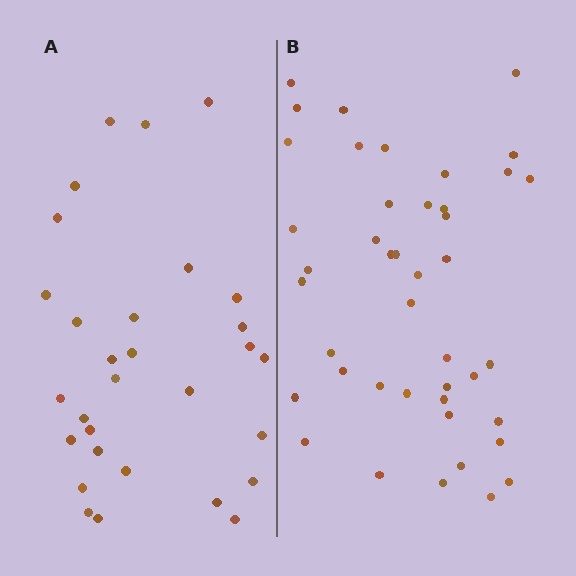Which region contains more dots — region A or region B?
Region B (the right region) has more dots.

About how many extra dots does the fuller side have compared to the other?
Region B has approximately 15 more dots than region A.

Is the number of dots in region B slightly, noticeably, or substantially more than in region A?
Region B has noticeably more, but not dramatically so. The ratio is roughly 1.4 to 1.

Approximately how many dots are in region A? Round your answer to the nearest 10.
About 30 dots.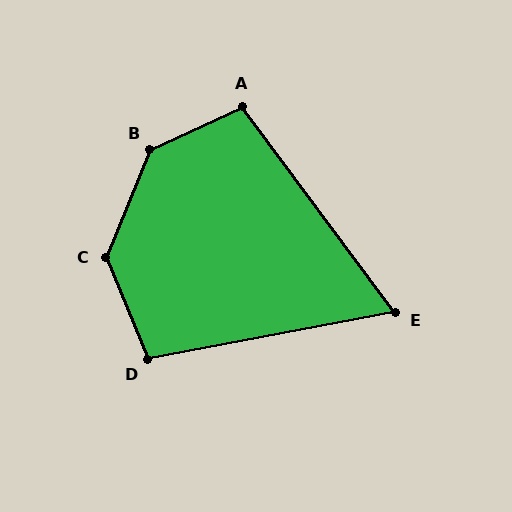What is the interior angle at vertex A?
Approximately 101 degrees (obtuse).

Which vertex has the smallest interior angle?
E, at approximately 64 degrees.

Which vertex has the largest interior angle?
B, at approximately 137 degrees.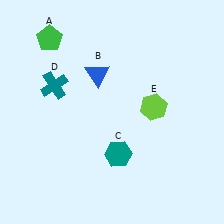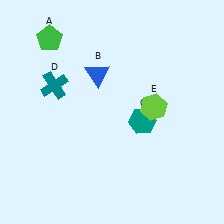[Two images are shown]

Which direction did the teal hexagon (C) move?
The teal hexagon (C) moved up.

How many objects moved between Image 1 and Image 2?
1 object moved between the two images.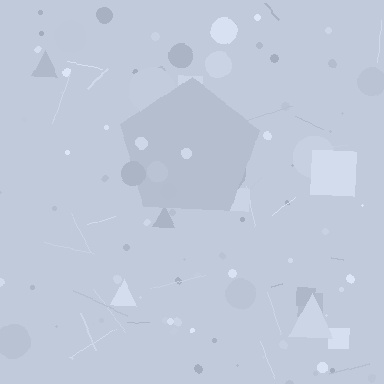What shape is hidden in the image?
A pentagon is hidden in the image.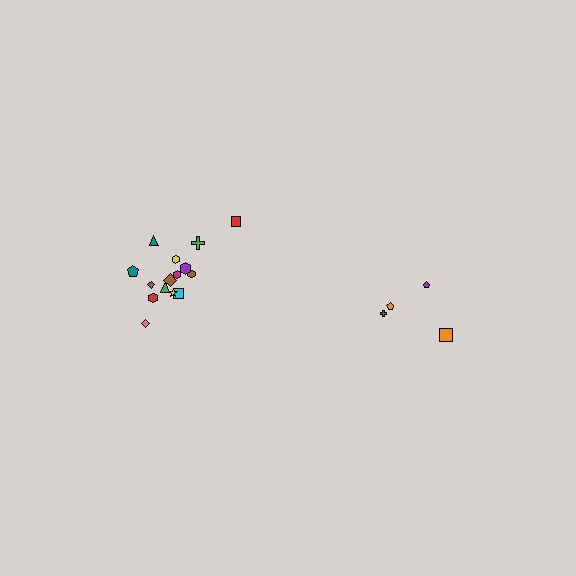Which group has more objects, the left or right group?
The left group.